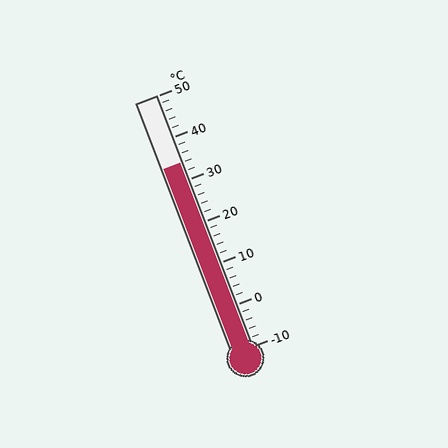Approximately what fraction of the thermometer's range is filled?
The thermometer is filled to approximately 75% of its range.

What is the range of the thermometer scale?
The thermometer scale ranges from -10°C to 50°C.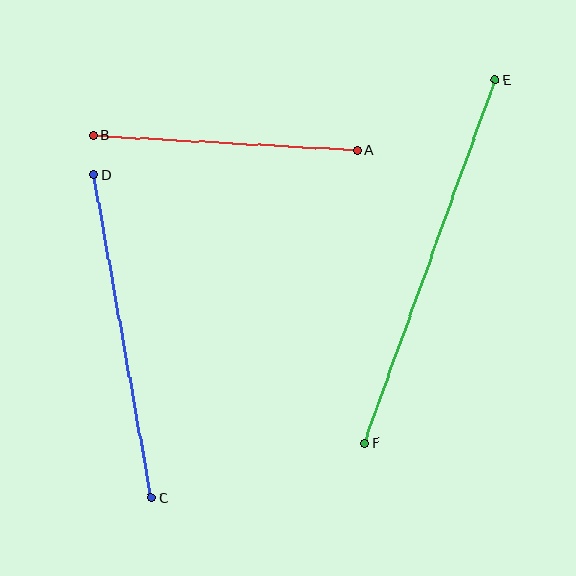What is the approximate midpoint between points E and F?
The midpoint is at approximately (430, 262) pixels.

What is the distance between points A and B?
The distance is approximately 264 pixels.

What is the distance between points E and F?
The distance is approximately 385 pixels.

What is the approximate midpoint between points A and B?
The midpoint is at approximately (225, 143) pixels.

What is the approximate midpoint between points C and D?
The midpoint is at approximately (122, 337) pixels.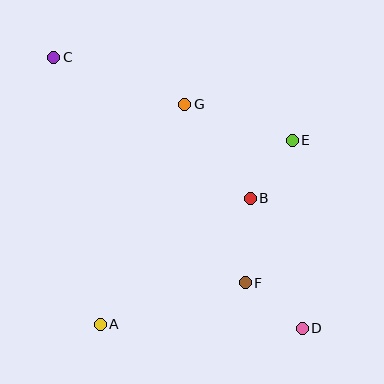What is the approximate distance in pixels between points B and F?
The distance between B and F is approximately 84 pixels.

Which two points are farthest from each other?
Points C and D are farthest from each other.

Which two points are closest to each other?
Points B and E are closest to each other.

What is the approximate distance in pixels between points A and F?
The distance between A and F is approximately 151 pixels.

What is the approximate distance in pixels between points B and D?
The distance between B and D is approximately 140 pixels.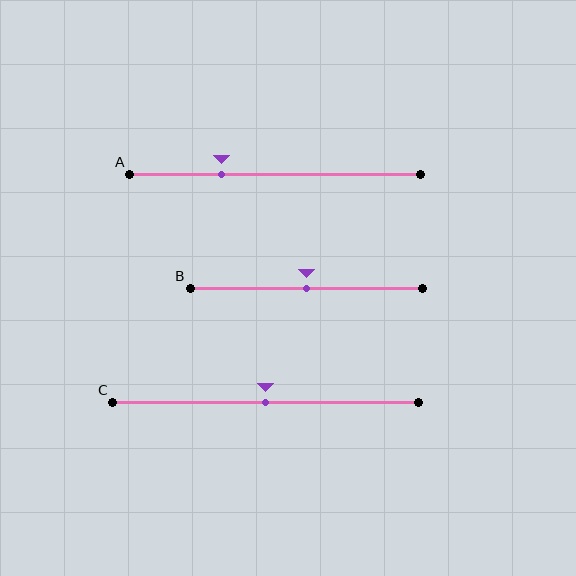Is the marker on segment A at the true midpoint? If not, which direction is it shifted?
No, the marker on segment A is shifted to the left by about 19% of the segment length.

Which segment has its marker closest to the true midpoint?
Segment B has its marker closest to the true midpoint.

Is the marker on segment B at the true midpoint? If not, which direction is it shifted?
Yes, the marker on segment B is at the true midpoint.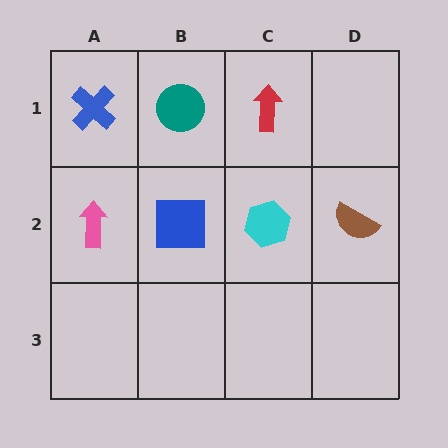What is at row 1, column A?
A blue cross.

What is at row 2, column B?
A blue square.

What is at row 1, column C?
A red arrow.